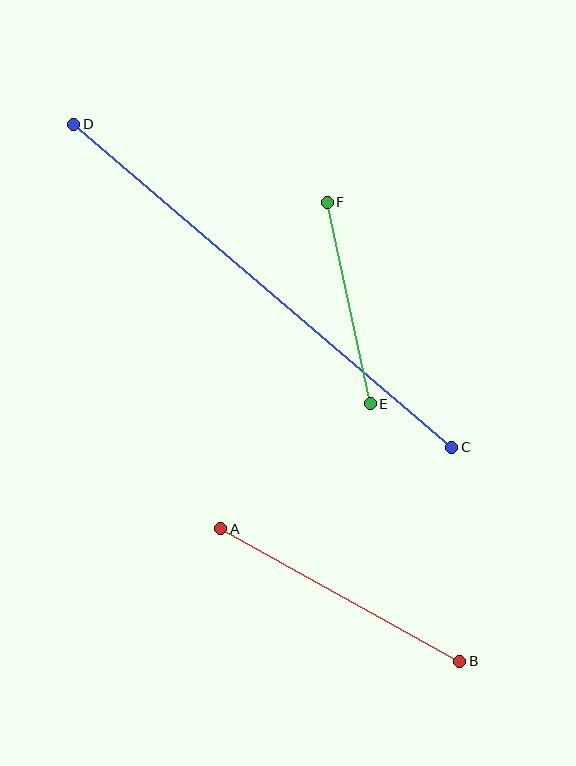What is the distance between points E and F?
The distance is approximately 206 pixels.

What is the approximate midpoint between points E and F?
The midpoint is at approximately (349, 303) pixels.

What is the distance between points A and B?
The distance is approximately 273 pixels.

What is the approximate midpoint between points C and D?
The midpoint is at approximately (263, 286) pixels.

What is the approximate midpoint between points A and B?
The midpoint is at approximately (340, 595) pixels.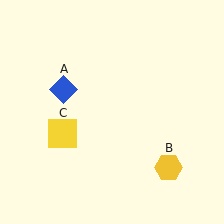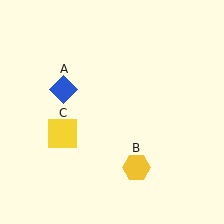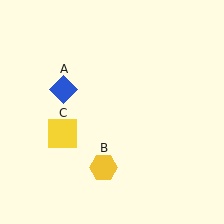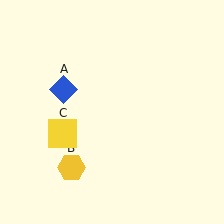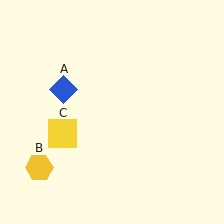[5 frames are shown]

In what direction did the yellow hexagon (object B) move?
The yellow hexagon (object B) moved left.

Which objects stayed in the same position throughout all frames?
Blue diamond (object A) and yellow square (object C) remained stationary.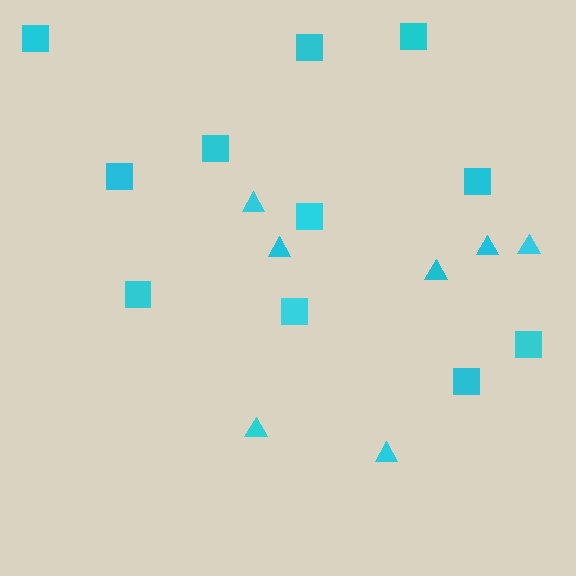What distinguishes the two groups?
There are 2 groups: one group of triangles (7) and one group of squares (11).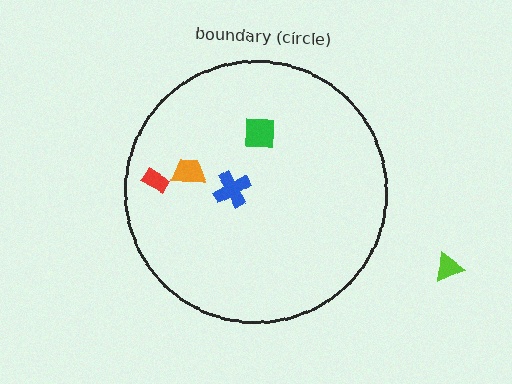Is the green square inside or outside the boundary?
Inside.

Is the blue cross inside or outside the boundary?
Inside.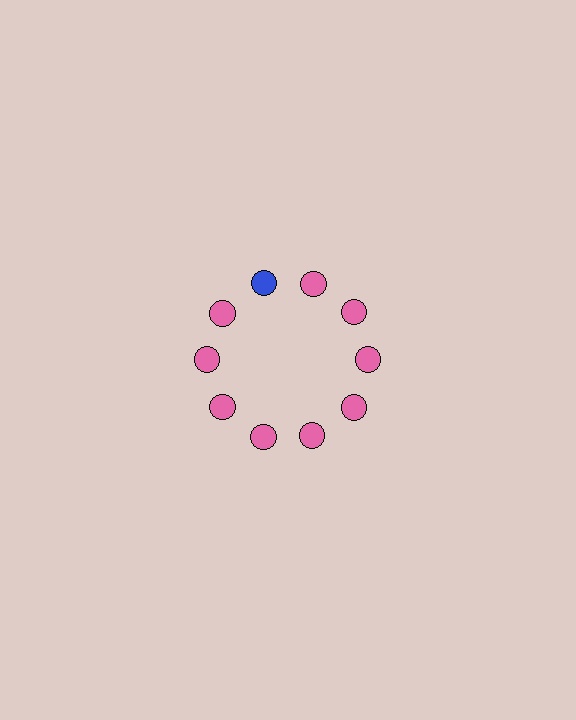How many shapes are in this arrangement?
There are 10 shapes arranged in a ring pattern.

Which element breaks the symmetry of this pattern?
The blue circle at roughly the 11 o'clock position breaks the symmetry. All other shapes are pink circles.